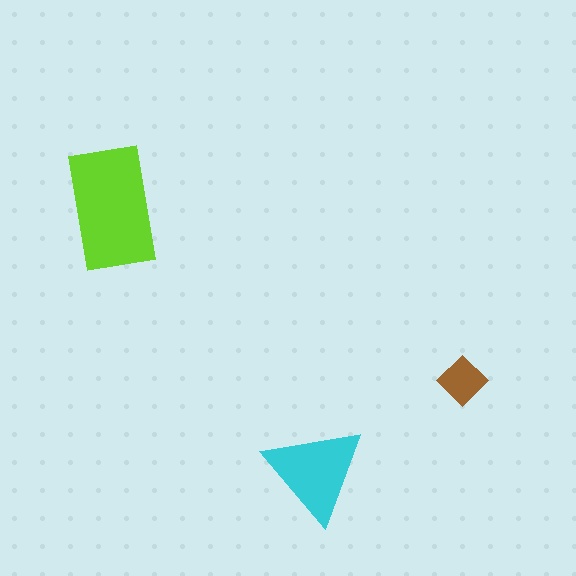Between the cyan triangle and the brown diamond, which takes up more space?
The cyan triangle.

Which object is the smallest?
The brown diamond.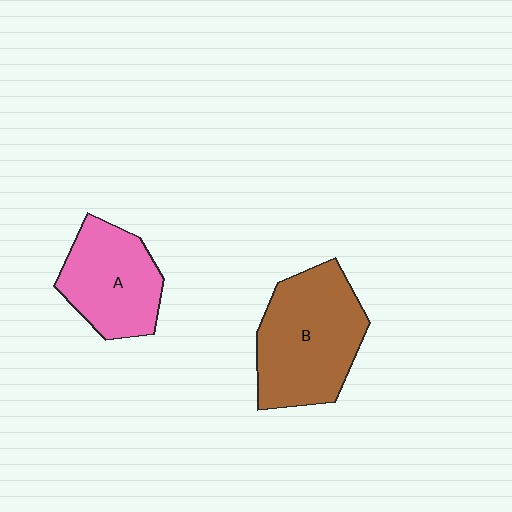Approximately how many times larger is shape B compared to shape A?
Approximately 1.3 times.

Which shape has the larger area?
Shape B (brown).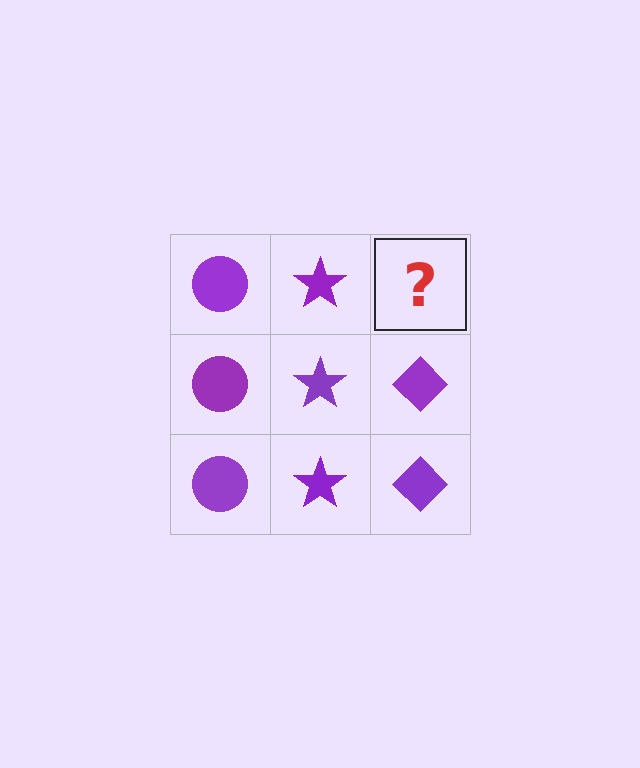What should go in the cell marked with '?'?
The missing cell should contain a purple diamond.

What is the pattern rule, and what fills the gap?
The rule is that each column has a consistent shape. The gap should be filled with a purple diamond.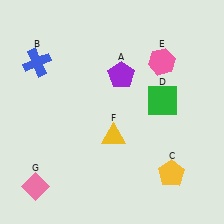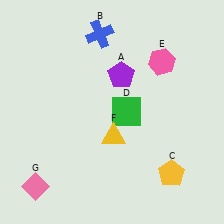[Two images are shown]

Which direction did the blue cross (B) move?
The blue cross (B) moved right.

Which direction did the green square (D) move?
The green square (D) moved left.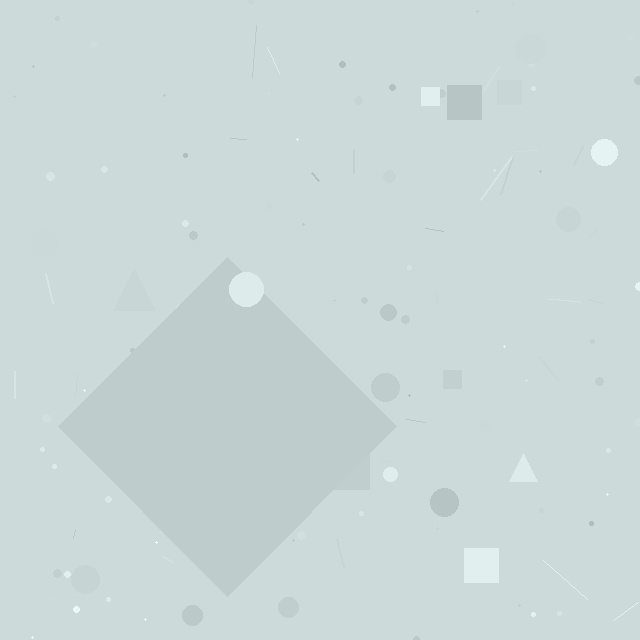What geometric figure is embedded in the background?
A diamond is embedded in the background.